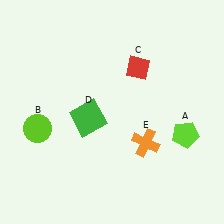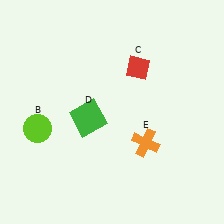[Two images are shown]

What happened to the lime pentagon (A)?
The lime pentagon (A) was removed in Image 2. It was in the bottom-right area of Image 1.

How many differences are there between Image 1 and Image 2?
There is 1 difference between the two images.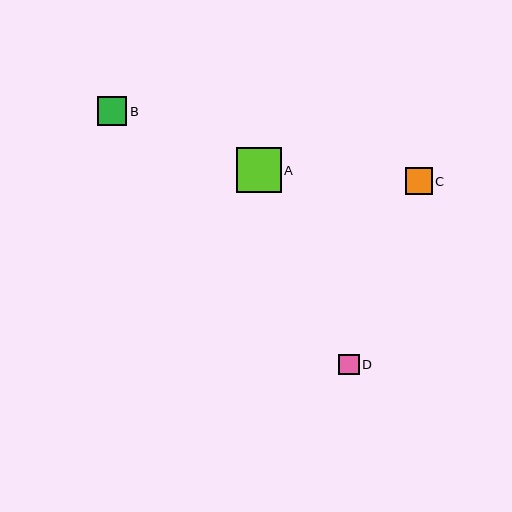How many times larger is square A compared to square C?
Square A is approximately 1.7 times the size of square C.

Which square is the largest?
Square A is the largest with a size of approximately 45 pixels.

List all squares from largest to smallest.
From largest to smallest: A, B, C, D.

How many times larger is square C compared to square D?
Square C is approximately 1.3 times the size of square D.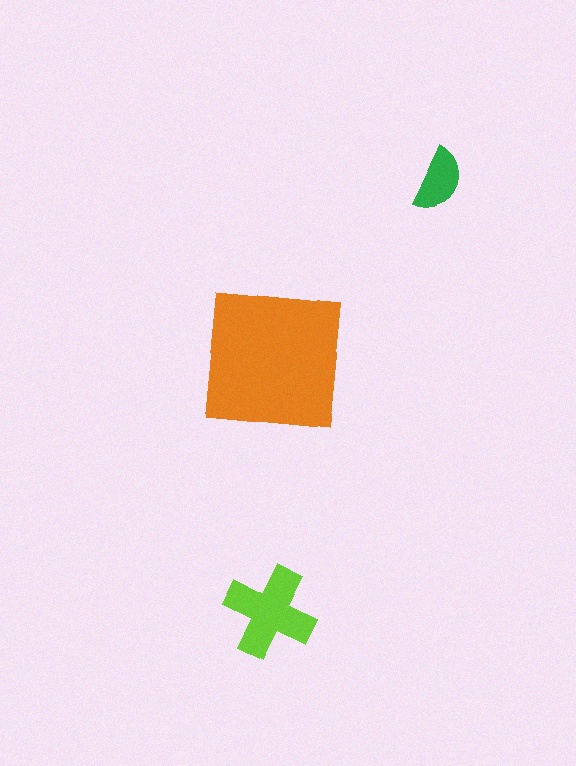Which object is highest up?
The green semicircle is topmost.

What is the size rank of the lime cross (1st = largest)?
2nd.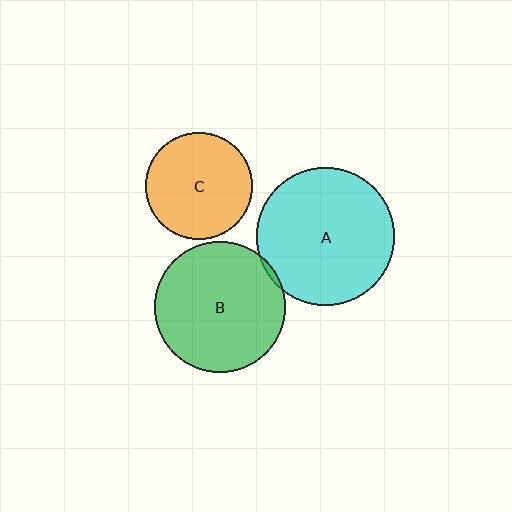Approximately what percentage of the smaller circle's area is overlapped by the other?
Approximately 5%.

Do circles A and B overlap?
Yes.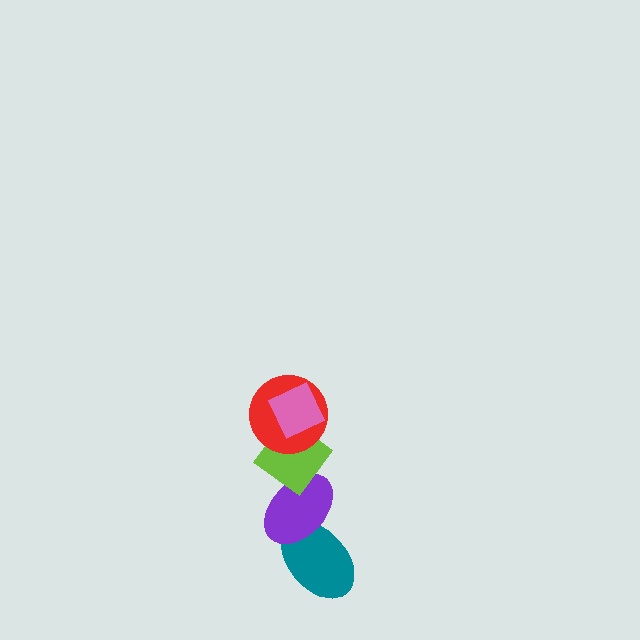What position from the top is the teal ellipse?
The teal ellipse is 5th from the top.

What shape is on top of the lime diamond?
The red circle is on top of the lime diamond.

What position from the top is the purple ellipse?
The purple ellipse is 4th from the top.